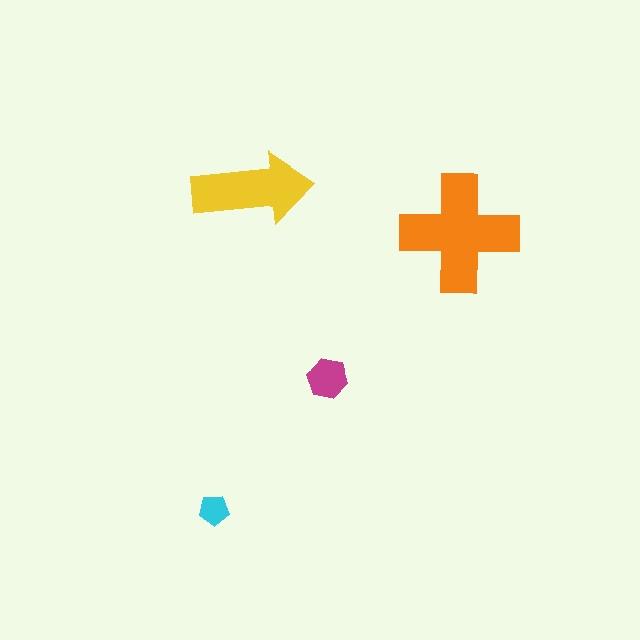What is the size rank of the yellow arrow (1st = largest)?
2nd.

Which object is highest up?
The yellow arrow is topmost.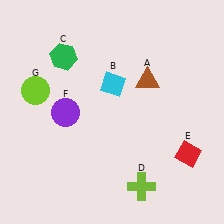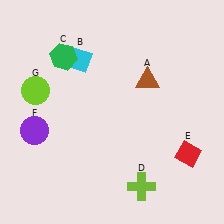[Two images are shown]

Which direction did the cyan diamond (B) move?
The cyan diamond (B) moved left.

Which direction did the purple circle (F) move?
The purple circle (F) moved left.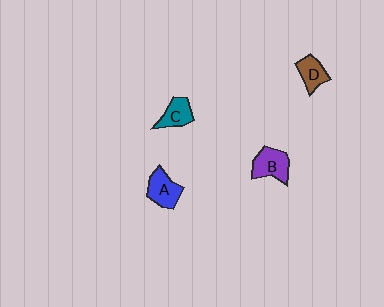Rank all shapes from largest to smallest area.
From largest to smallest: B (purple), A (blue), C (teal), D (brown).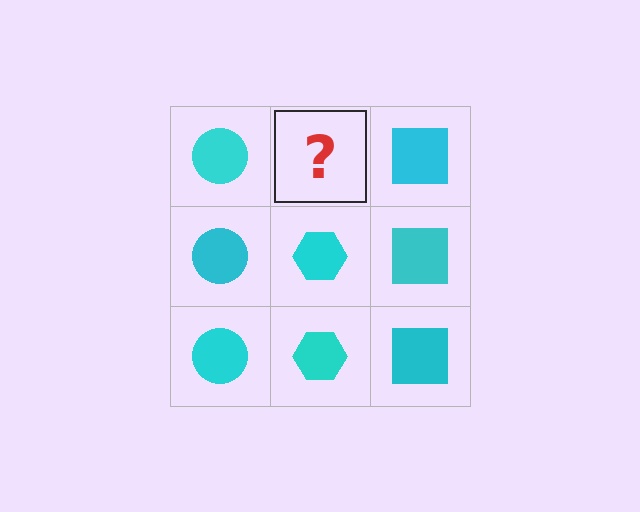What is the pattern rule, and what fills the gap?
The rule is that each column has a consistent shape. The gap should be filled with a cyan hexagon.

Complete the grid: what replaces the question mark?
The question mark should be replaced with a cyan hexagon.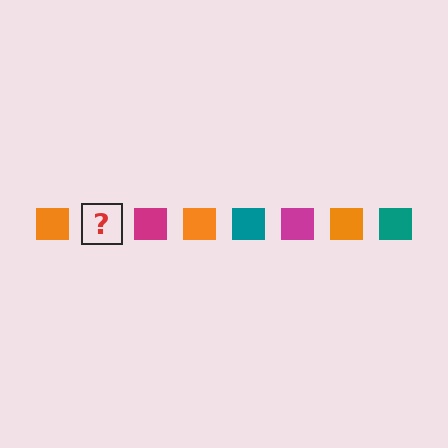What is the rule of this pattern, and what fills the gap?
The rule is that the pattern cycles through orange, teal, magenta squares. The gap should be filled with a teal square.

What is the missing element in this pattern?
The missing element is a teal square.